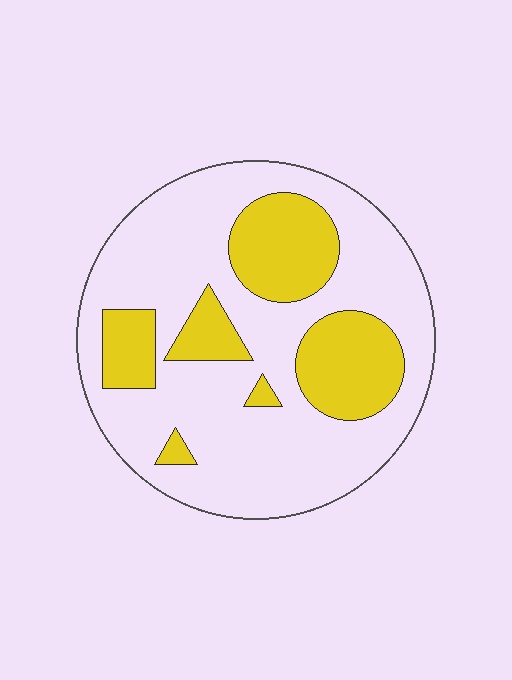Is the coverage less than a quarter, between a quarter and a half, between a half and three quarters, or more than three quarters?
Between a quarter and a half.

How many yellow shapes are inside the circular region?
6.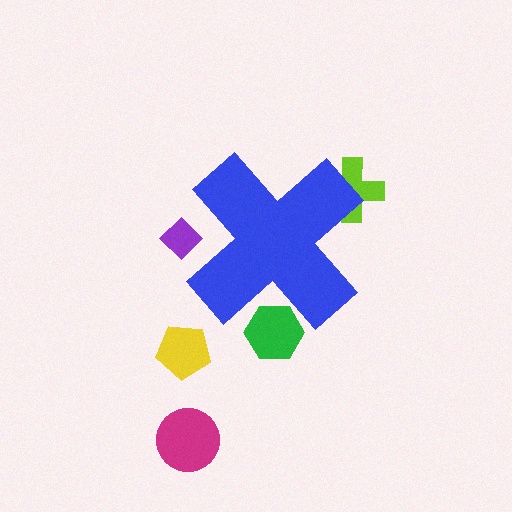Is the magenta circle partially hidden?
No, the magenta circle is fully visible.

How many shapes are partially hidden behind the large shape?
3 shapes are partially hidden.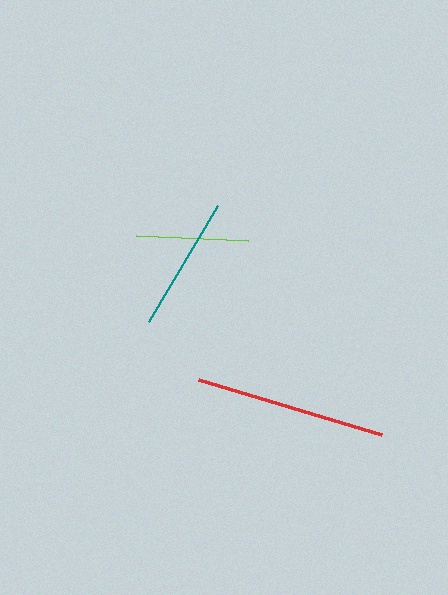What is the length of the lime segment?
The lime segment is approximately 112 pixels long.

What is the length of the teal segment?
The teal segment is approximately 135 pixels long.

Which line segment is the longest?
The red line is the longest at approximately 191 pixels.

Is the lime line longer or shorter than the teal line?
The teal line is longer than the lime line.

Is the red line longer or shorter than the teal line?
The red line is longer than the teal line.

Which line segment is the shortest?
The lime line is the shortest at approximately 112 pixels.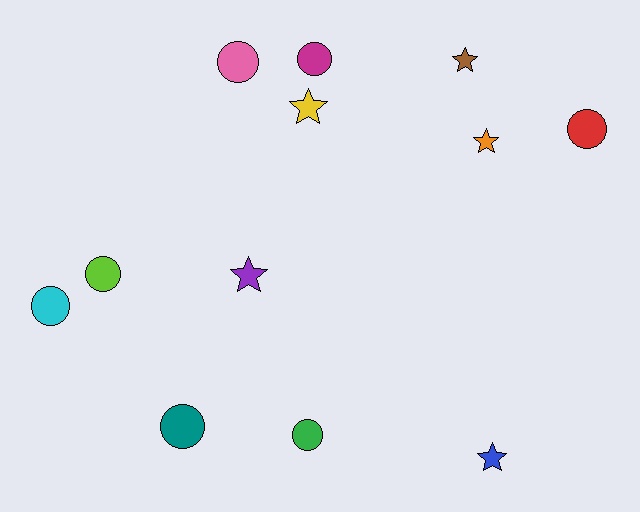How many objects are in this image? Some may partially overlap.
There are 12 objects.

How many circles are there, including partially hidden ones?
There are 7 circles.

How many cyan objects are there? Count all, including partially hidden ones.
There is 1 cyan object.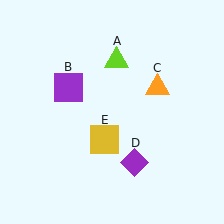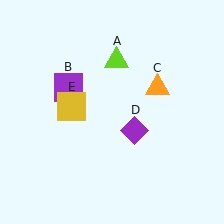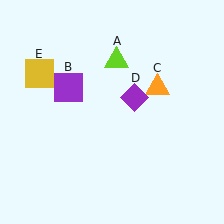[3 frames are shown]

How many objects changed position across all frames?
2 objects changed position: purple diamond (object D), yellow square (object E).